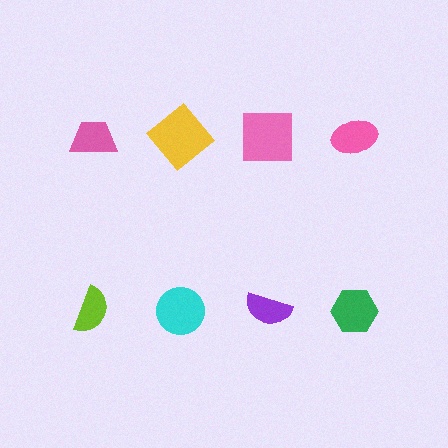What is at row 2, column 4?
A green hexagon.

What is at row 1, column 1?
A pink trapezoid.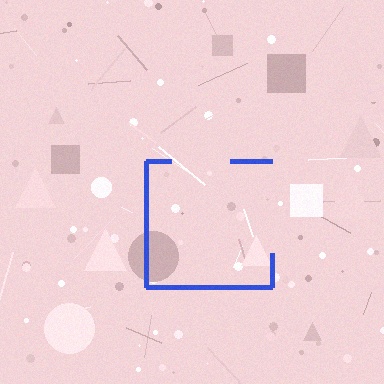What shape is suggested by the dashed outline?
The dashed outline suggests a square.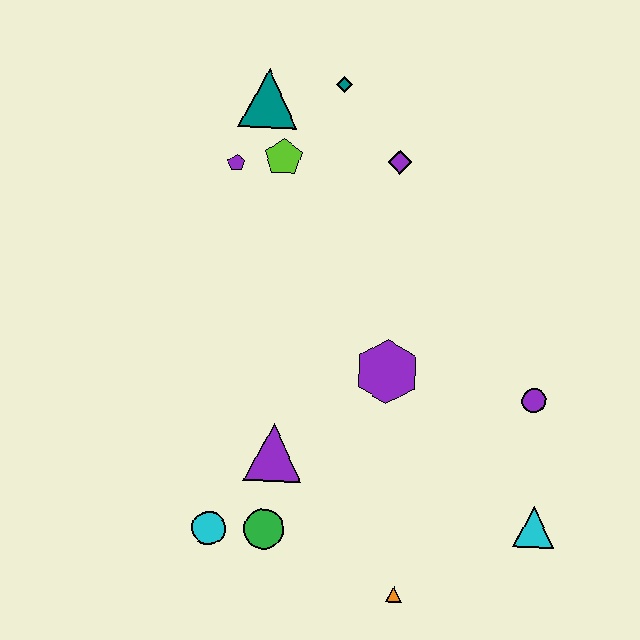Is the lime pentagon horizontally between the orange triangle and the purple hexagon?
No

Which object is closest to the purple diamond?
The teal diamond is closest to the purple diamond.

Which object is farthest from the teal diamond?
The orange triangle is farthest from the teal diamond.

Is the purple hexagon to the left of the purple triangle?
No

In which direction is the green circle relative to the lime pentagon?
The green circle is below the lime pentagon.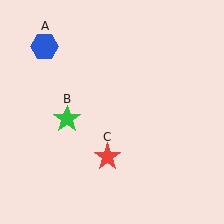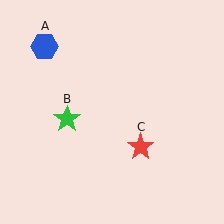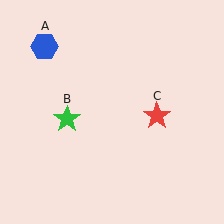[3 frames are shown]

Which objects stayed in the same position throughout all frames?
Blue hexagon (object A) and green star (object B) remained stationary.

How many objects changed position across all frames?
1 object changed position: red star (object C).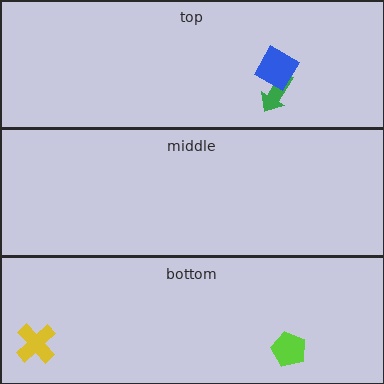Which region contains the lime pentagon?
The bottom region.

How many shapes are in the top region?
2.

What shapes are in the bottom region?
The lime pentagon, the yellow cross.